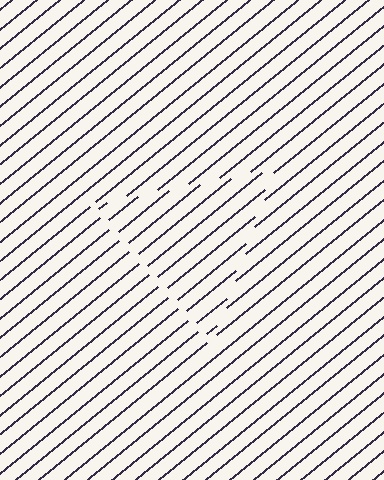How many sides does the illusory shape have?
3 sides — the line-ends trace a triangle.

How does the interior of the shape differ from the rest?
The interior of the shape contains the same grating, shifted by half a period — the contour is defined by the phase discontinuity where line-ends from the inner and outer gratings abut.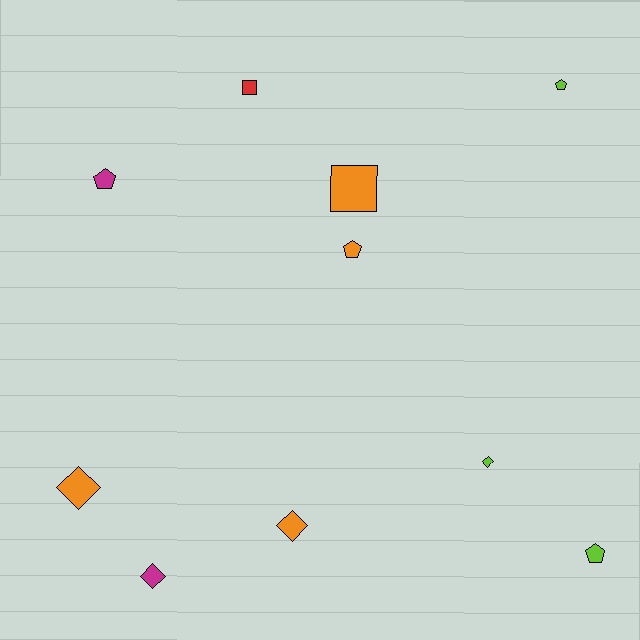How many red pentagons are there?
There are no red pentagons.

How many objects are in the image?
There are 10 objects.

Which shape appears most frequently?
Pentagon, with 4 objects.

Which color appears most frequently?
Orange, with 4 objects.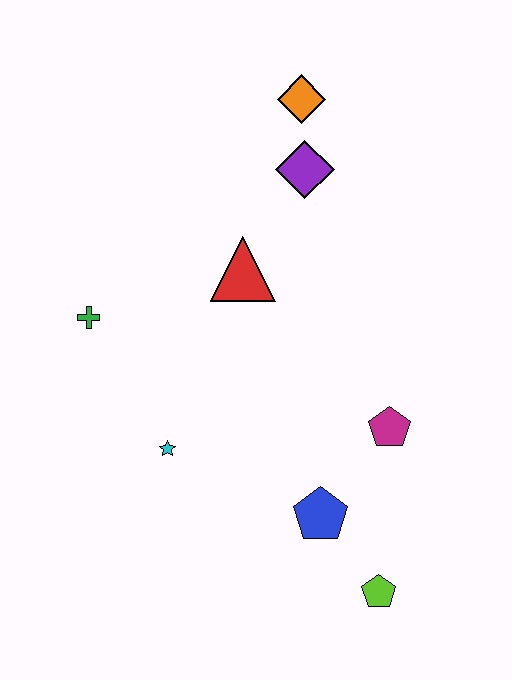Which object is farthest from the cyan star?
The orange diamond is farthest from the cyan star.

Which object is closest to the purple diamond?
The orange diamond is closest to the purple diamond.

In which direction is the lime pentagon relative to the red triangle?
The lime pentagon is below the red triangle.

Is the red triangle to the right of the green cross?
Yes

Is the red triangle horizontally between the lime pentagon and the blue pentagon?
No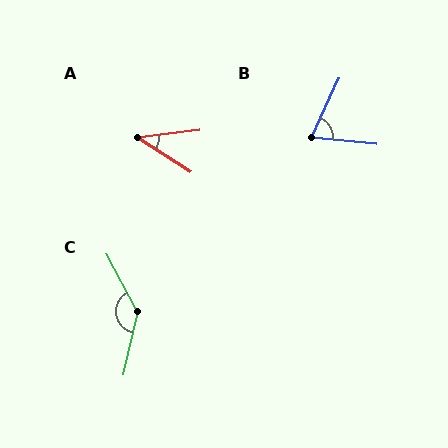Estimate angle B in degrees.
Approximately 71 degrees.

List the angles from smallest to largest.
A (40°), B (71°), C (139°).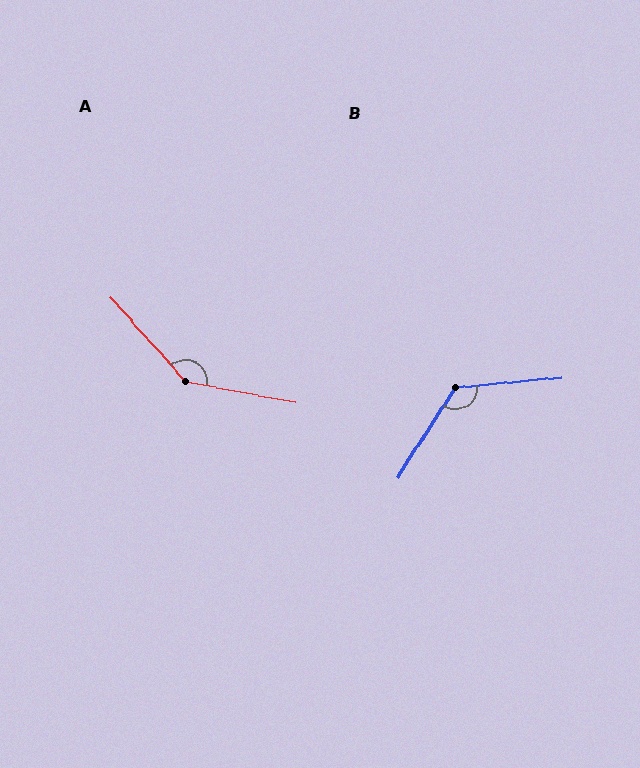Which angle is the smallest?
B, at approximately 128 degrees.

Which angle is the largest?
A, at approximately 142 degrees.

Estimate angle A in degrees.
Approximately 142 degrees.